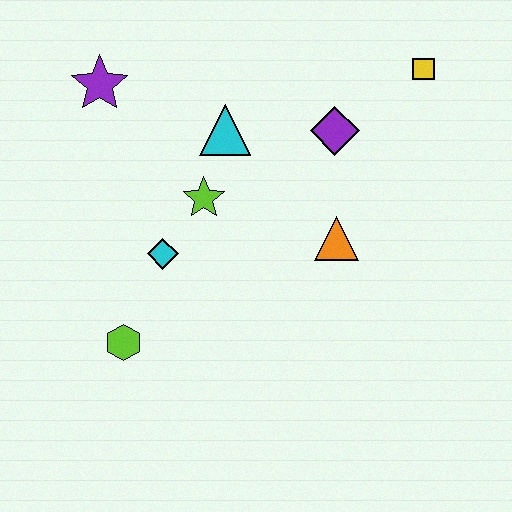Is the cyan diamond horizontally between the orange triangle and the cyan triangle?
No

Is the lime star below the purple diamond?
Yes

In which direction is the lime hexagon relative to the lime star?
The lime hexagon is below the lime star.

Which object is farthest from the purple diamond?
The lime hexagon is farthest from the purple diamond.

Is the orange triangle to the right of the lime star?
Yes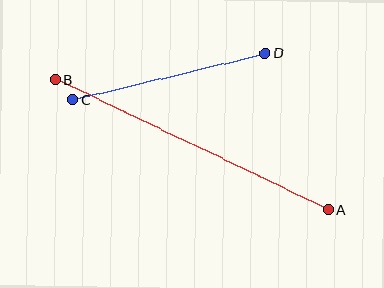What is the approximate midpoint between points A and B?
The midpoint is at approximately (192, 145) pixels.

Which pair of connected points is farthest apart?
Points A and B are farthest apart.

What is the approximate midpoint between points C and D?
The midpoint is at approximately (169, 76) pixels.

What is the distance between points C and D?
The distance is approximately 198 pixels.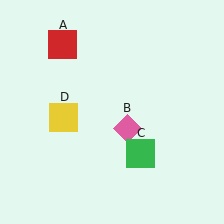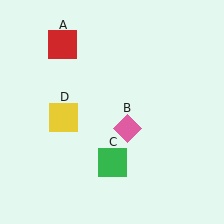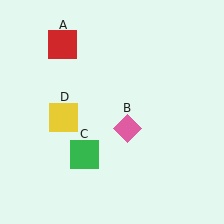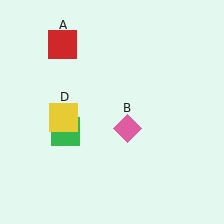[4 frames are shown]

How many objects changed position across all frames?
1 object changed position: green square (object C).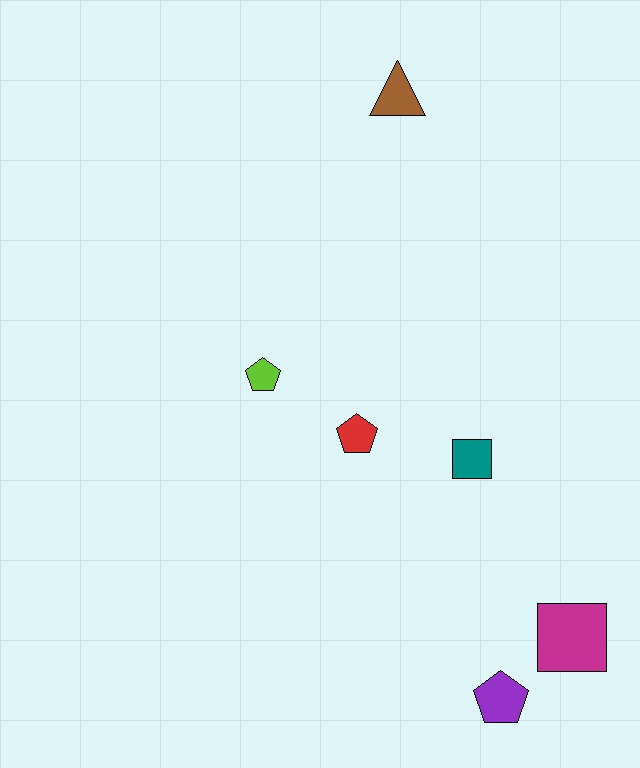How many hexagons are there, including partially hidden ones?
There are no hexagons.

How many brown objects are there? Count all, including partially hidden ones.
There is 1 brown object.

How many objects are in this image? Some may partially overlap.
There are 6 objects.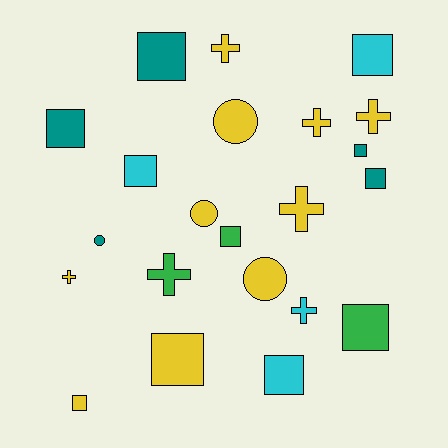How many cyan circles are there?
There are no cyan circles.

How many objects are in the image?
There are 22 objects.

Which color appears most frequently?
Yellow, with 10 objects.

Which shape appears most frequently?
Square, with 11 objects.